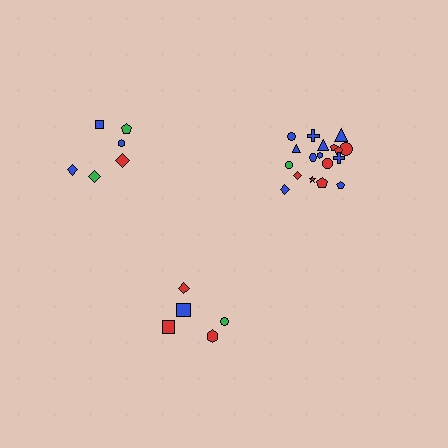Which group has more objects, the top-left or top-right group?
The top-right group.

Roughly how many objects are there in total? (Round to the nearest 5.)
Roughly 30 objects in total.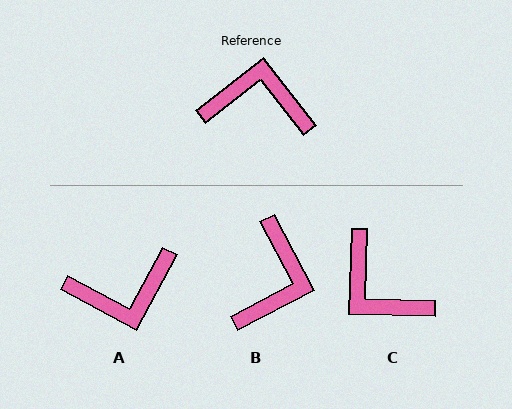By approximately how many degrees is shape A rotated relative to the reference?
Approximately 157 degrees clockwise.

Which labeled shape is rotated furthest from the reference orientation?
A, about 157 degrees away.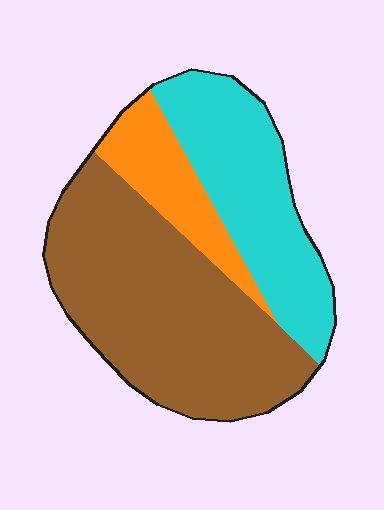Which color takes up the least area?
Orange, at roughly 15%.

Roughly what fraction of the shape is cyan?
Cyan takes up about one third (1/3) of the shape.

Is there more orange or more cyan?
Cyan.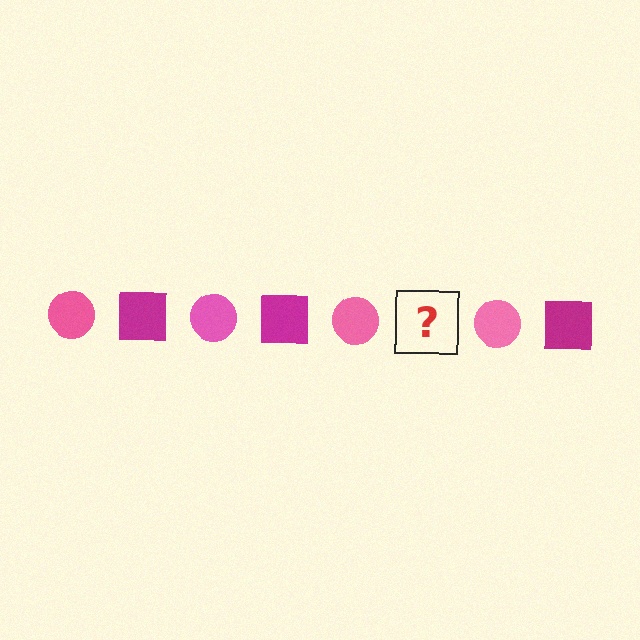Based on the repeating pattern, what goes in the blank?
The blank should be a magenta square.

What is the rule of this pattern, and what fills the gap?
The rule is that the pattern alternates between pink circle and magenta square. The gap should be filled with a magenta square.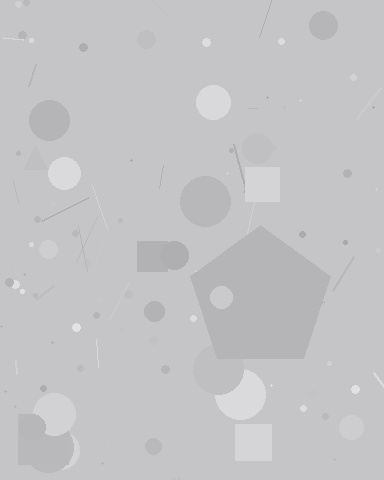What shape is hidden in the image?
A pentagon is hidden in the image.